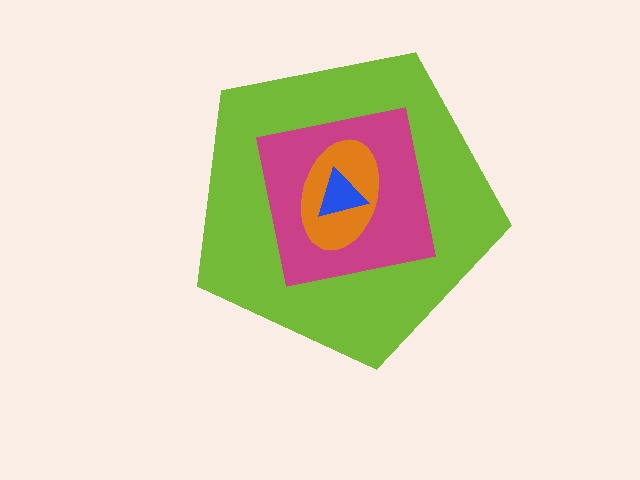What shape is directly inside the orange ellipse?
The blue triangle.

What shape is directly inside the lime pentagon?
The magenta square.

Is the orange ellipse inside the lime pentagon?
Yes.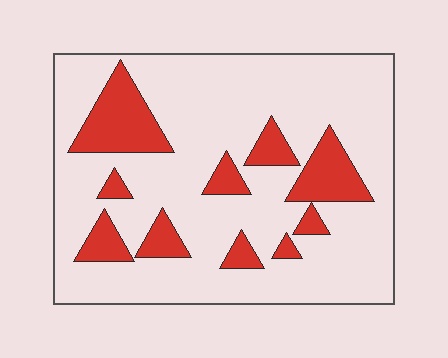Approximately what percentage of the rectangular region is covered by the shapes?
Approximately 20%.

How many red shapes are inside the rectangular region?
10.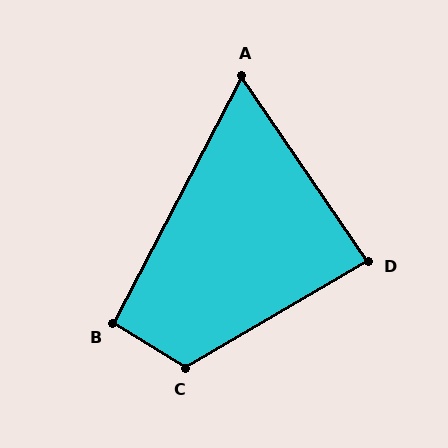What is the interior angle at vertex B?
Approximately 94 degrees (approximately right).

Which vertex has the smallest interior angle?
A, at approximately 62 degrees.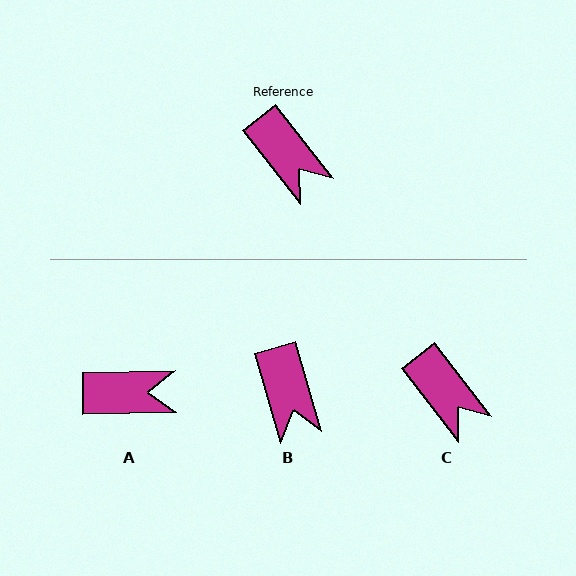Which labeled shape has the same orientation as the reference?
C.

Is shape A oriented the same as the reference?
No, it is off by about 53 degrees.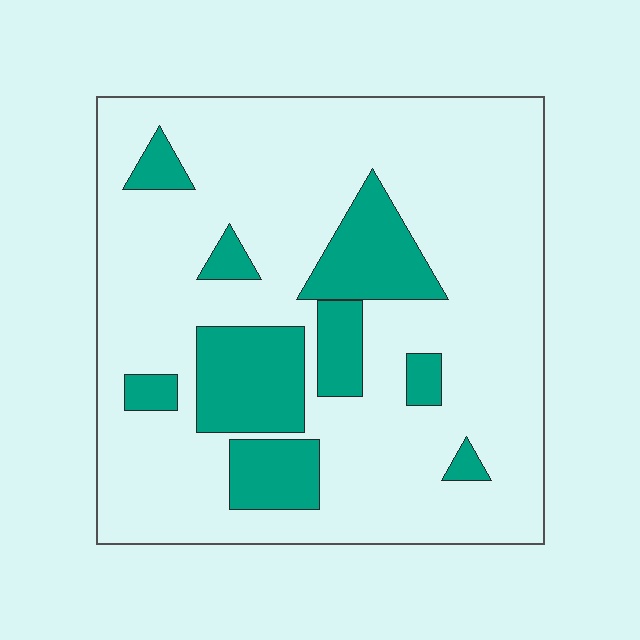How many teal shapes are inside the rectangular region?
9.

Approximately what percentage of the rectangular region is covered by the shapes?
Approximately 20%.